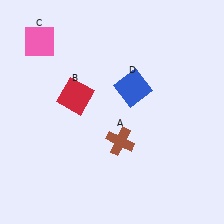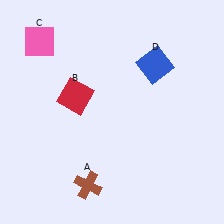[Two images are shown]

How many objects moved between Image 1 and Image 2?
2 objects moved between the two images.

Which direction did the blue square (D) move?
The blue square (D) moved up.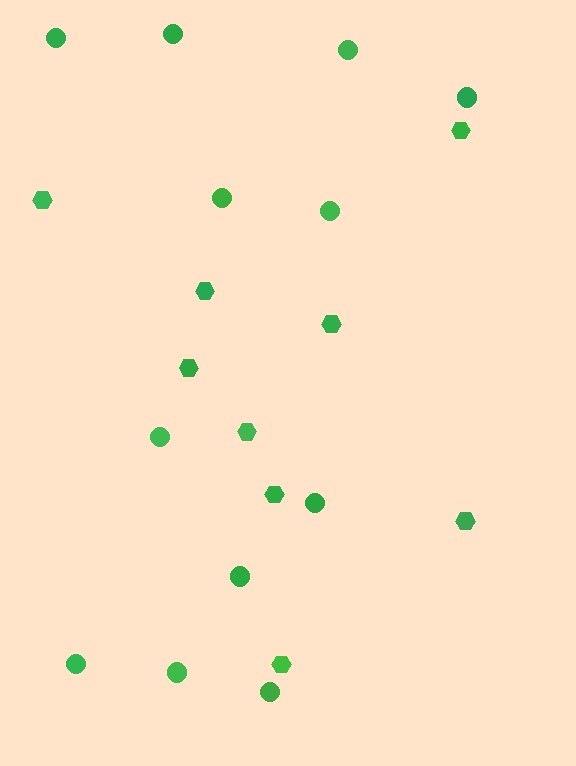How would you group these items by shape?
There are 2 groups: one group of hexagons (9) and one group of circles (12).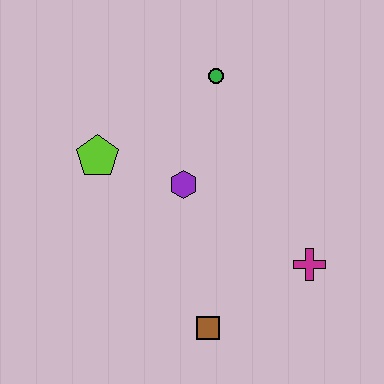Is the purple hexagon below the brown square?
No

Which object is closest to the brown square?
The magenta cross is closest to the brown square.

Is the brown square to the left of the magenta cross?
Yes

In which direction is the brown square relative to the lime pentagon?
The brown square is below the lime pentagon.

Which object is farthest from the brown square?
The green circle is farthest from the brown square.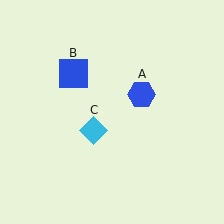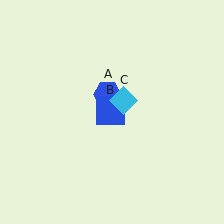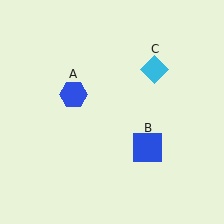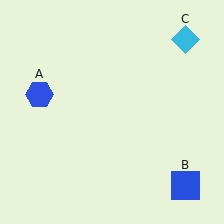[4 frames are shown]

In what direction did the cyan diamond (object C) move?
The cyan diamond (object C) moved up and to the right.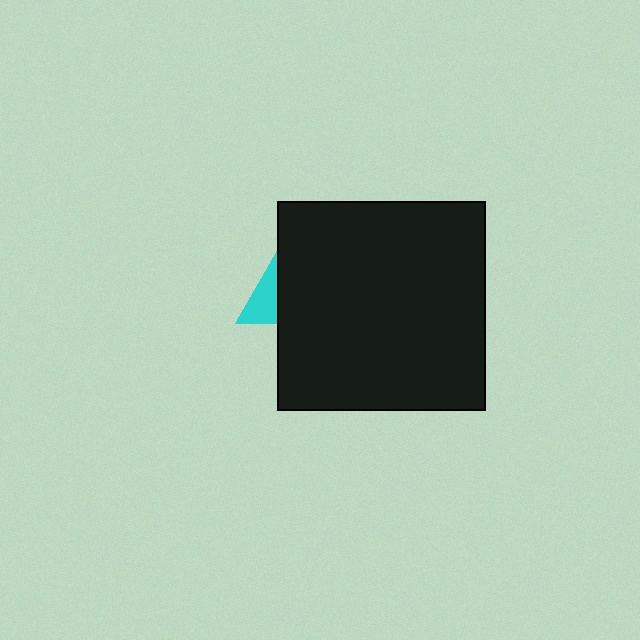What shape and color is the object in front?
The object in front is a black square.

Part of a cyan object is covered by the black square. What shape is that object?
It is a triangle.